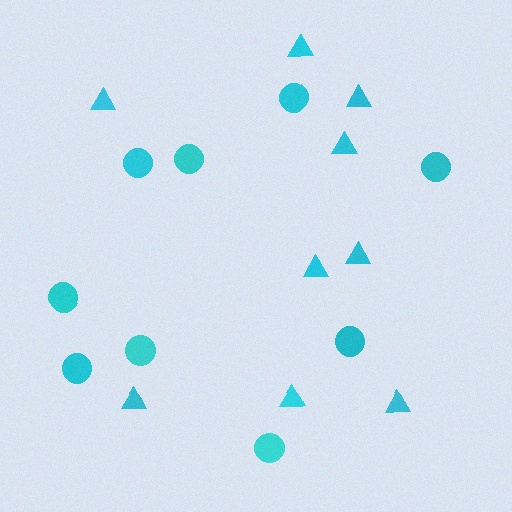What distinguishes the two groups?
There are 2 groups: one group of circles (9) and one group of triangles (9).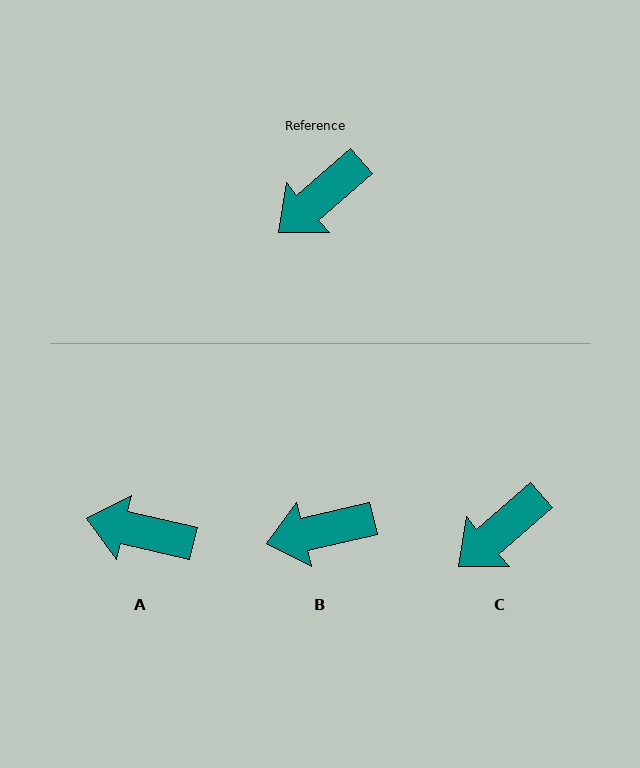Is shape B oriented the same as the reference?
No, it is off by about 28 degrees.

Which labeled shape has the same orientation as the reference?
C.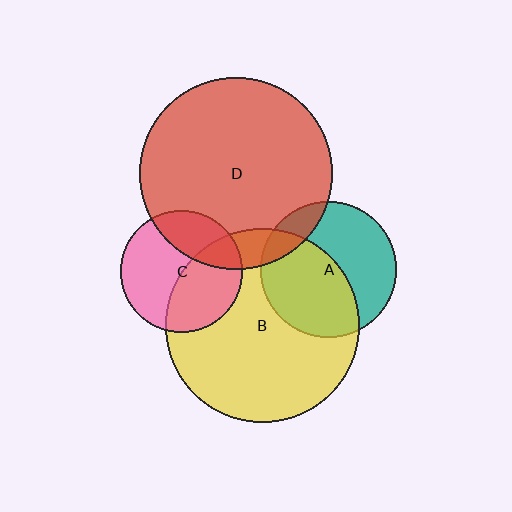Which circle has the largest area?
Circle B (yellow).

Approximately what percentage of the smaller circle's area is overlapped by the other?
Approximately 30%.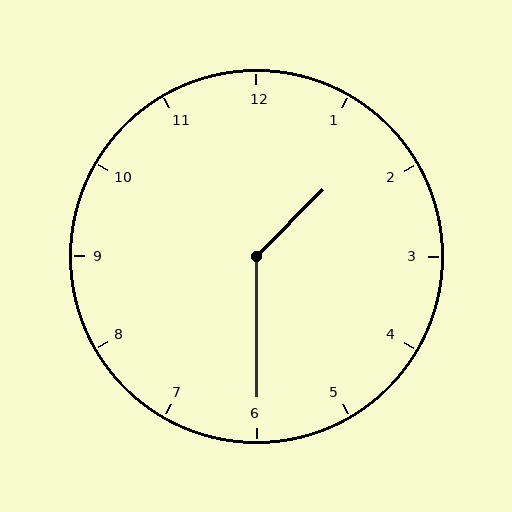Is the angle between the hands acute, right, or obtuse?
It is obtuse.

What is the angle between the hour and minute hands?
Approximately 135 degrees.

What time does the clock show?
1:30.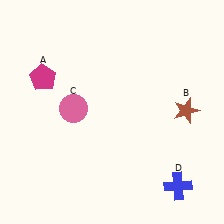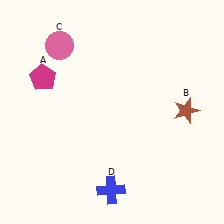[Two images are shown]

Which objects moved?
The objects that moved are: the pink circle (C), the blue cross (D).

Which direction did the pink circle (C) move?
The pink circle (C) moved up.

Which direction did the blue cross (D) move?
The blue cross (D) moved left.